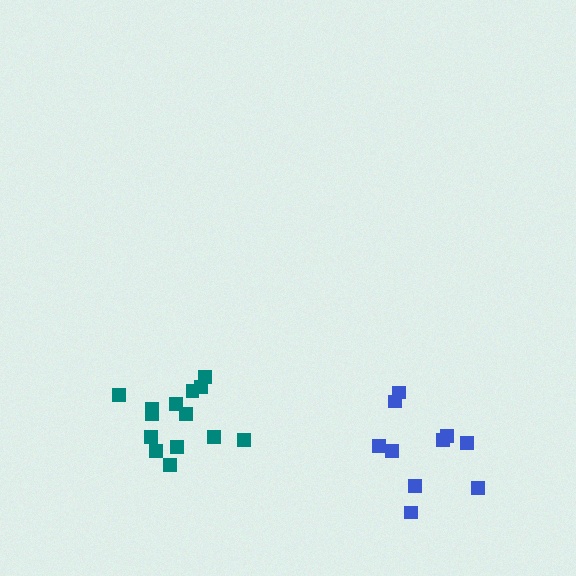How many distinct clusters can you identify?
There are 2 distinct clusters.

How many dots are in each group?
Group 1: 10 dots, Group 2: 14 dots (24 total).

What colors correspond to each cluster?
The clusters are colored: blue, teal.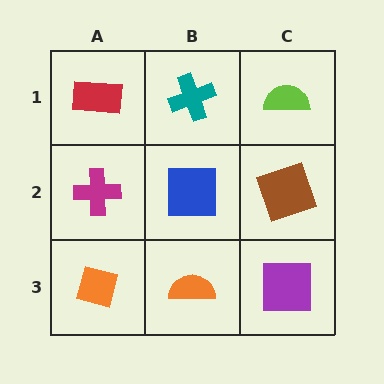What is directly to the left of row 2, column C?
A blue square.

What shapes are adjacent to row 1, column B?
A blue square (row 2, column B), a red rectangle (row 1, column A), a lime semicircle (row 1, column C).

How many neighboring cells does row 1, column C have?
2.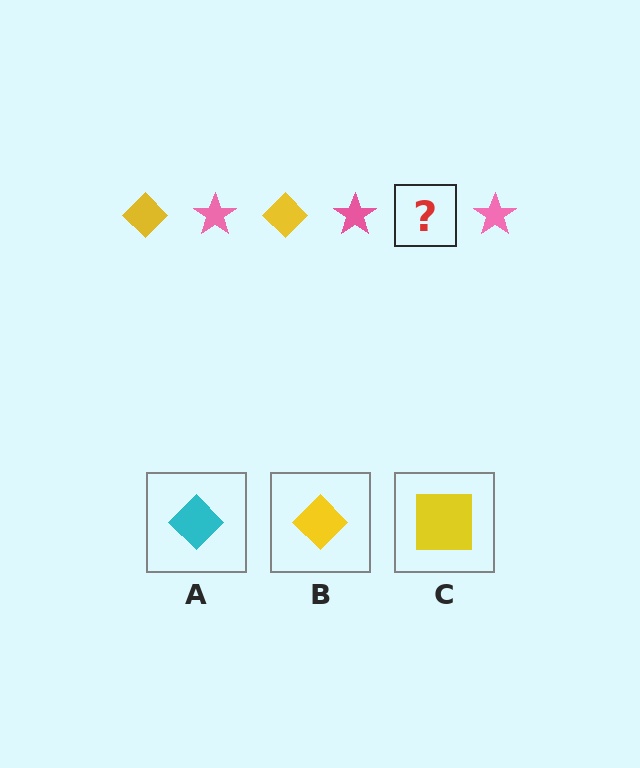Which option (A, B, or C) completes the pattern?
B.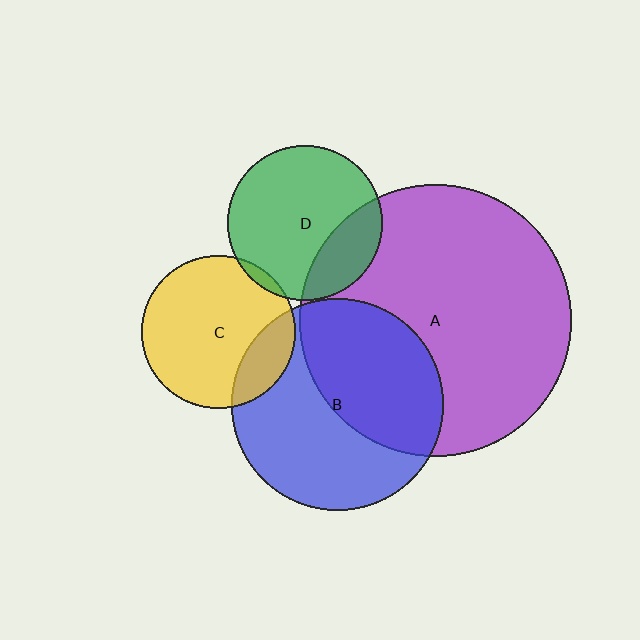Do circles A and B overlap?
Yes.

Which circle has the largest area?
Circle A (purple).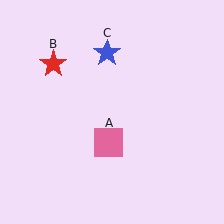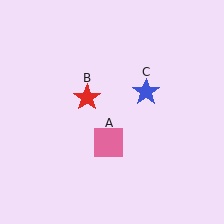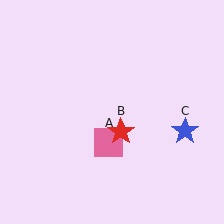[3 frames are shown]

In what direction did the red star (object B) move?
The red star (object B) moved down and to the right.